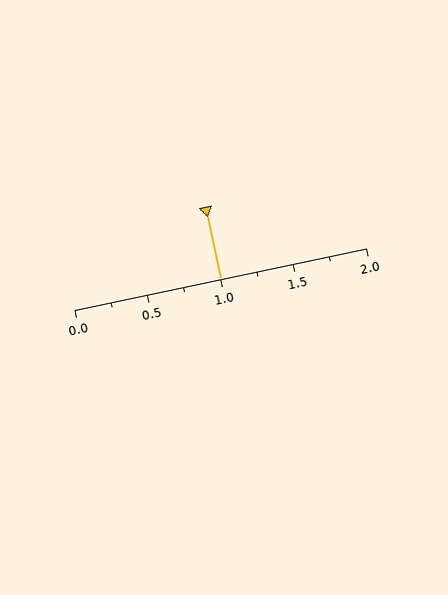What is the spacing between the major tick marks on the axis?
The major ticks are spaced 0.5 apart.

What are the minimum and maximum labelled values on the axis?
The axis runs from 0.0 to 2.0.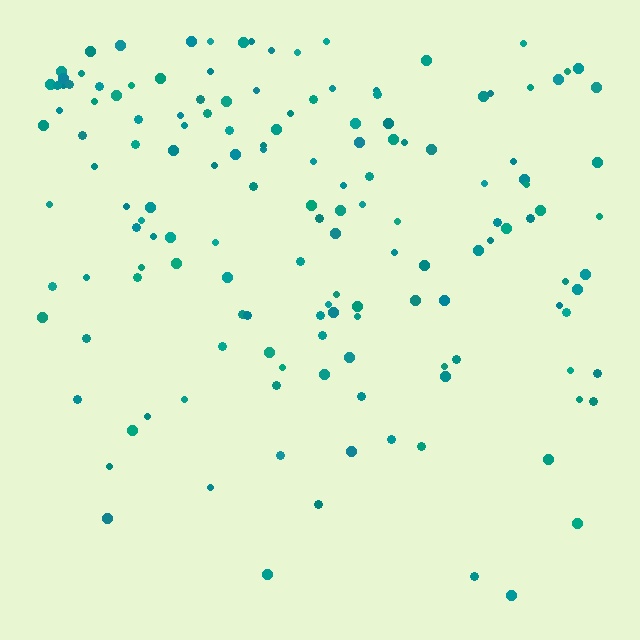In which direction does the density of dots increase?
From bottom to top, with the top side densest.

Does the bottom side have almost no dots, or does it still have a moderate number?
Still a moderate number, just noticeably fewer than the top.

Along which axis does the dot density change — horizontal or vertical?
Vertical.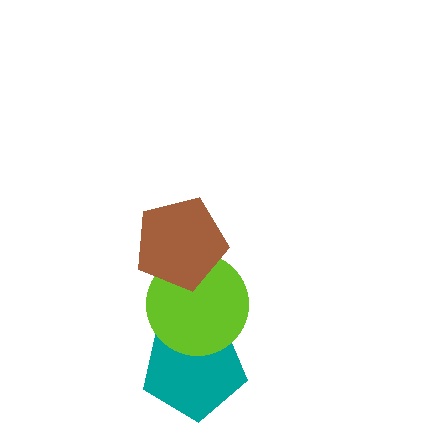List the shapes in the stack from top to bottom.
From top to bottom: the brown pentagon, the lime circle, the teal pentagon.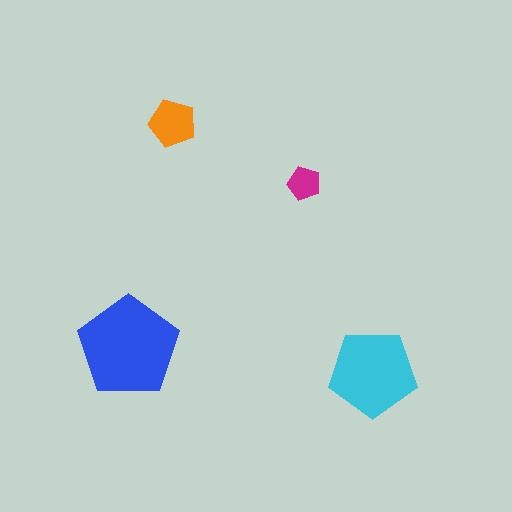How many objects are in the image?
There are 4 objects in the image.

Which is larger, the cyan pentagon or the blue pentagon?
The blue one.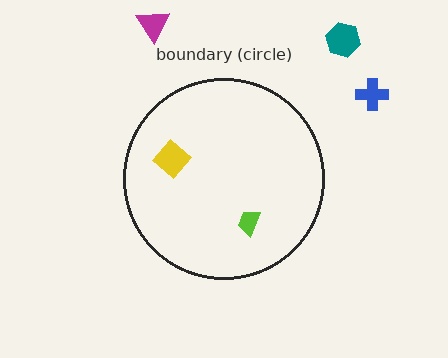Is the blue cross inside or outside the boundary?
Outside.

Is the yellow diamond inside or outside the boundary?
Inside.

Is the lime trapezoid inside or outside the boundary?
Inside.